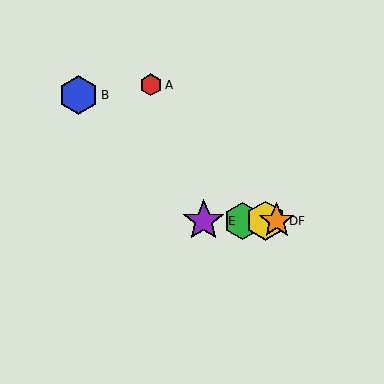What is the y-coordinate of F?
Object F is at y≈221.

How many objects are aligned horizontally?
4 objects (C, D, E, F) are aligned horizontally.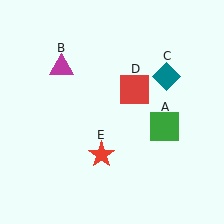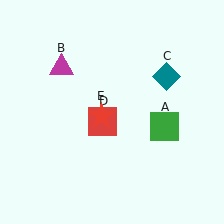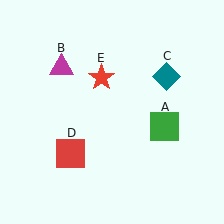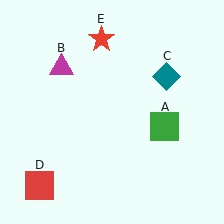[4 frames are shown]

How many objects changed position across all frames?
2 objects changed position: red square (object D), red star (object E).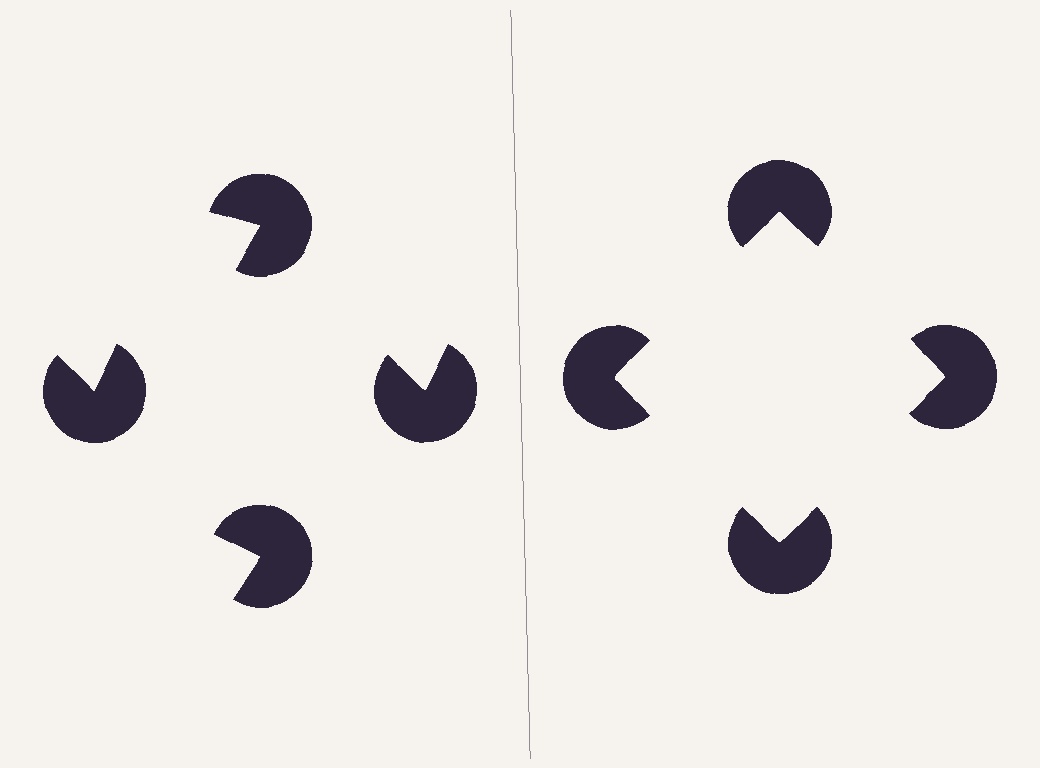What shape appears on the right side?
An illusory square.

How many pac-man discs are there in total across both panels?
8 — 4 on each side.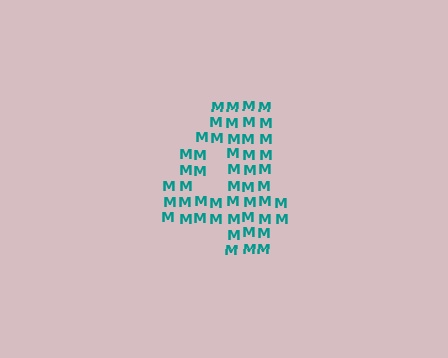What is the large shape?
The large shape is the digit 4.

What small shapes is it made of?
It is made of small letter M's.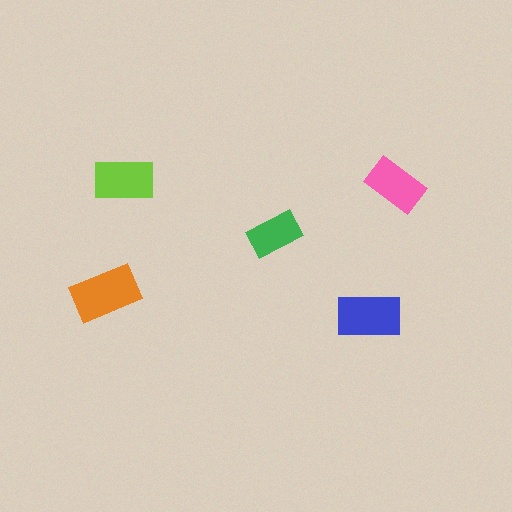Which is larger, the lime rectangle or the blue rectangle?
The blue one.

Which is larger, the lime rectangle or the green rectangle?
The lime one.